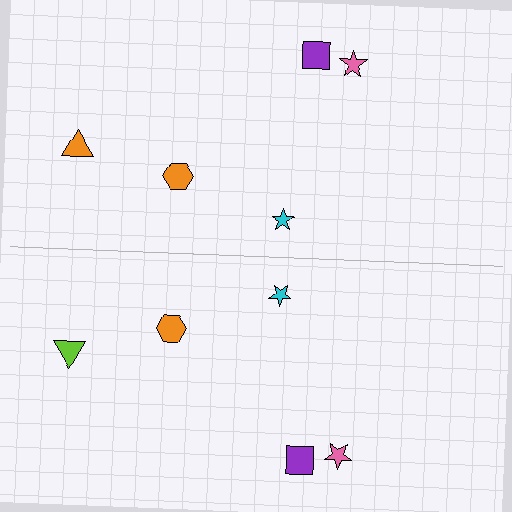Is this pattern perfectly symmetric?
No, the pattern is not perfectly symmetric. The lime triangle on the bottom side breaks the symmetry — its mirror counterpart is orange.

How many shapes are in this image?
There are 10 shapes in this image.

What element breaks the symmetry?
The lime triangle on the bottom side breaks the symmetry — its mirror counterpart is orange.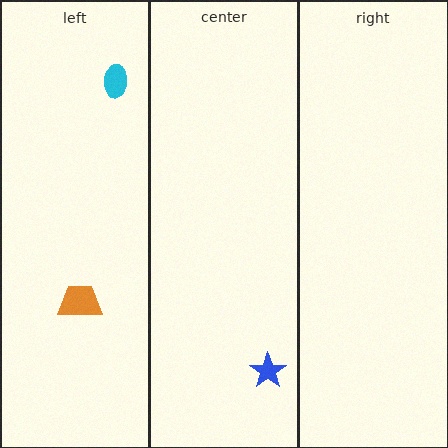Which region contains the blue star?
The center region.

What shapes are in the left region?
The cyan ellipse, the orange trapezoid.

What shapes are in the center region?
The blue star.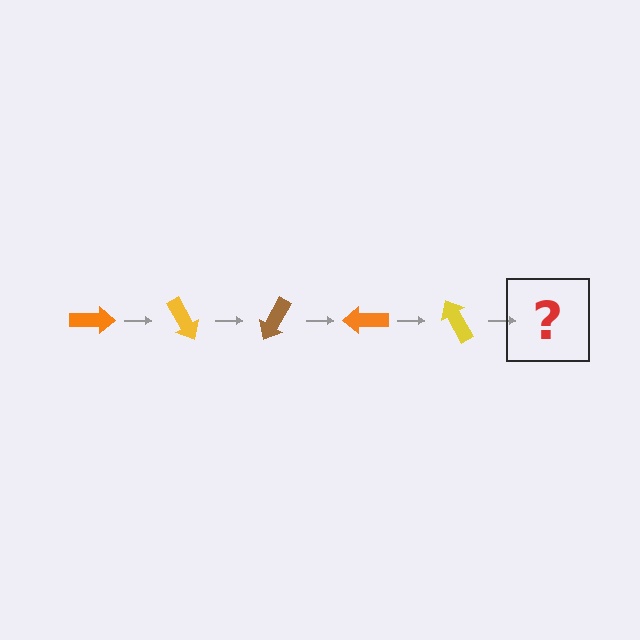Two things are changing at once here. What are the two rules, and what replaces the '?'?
The two rules are that it rotates 60 degrees each step and the color cycles through orange, yellow, and brown. The '?' should be a brown arrow, rotated 300 degrees from the start.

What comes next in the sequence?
The next element should be a brown arrow, rotated 300 degrees from the start.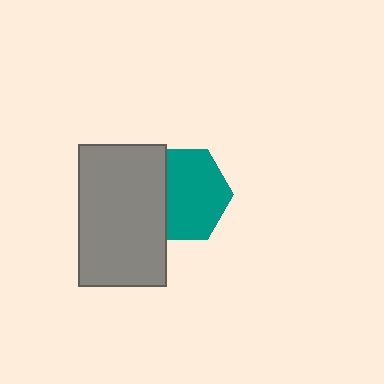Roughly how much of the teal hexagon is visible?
Most of it is visible (roughly 68%).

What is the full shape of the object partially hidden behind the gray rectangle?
The partially hidden object is a teal hexagon.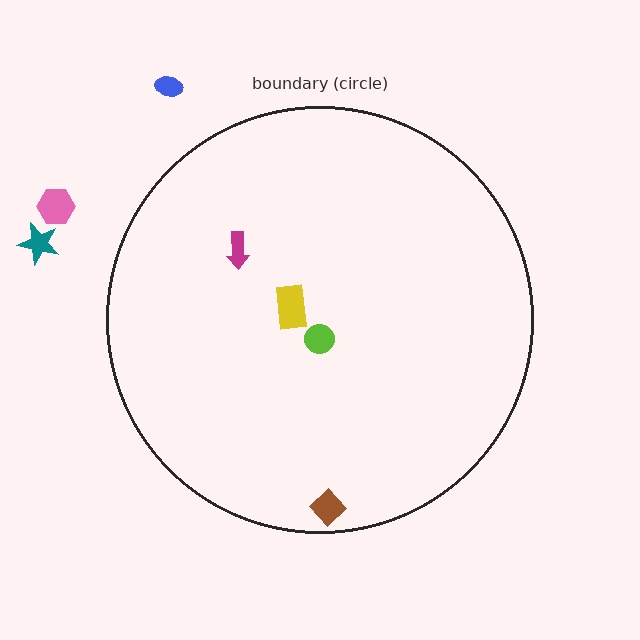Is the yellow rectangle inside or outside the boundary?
Inside.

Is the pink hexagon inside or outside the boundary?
Outside.